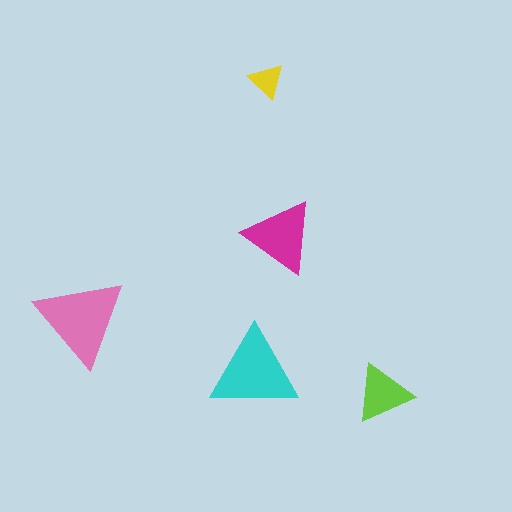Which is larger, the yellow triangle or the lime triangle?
The lime one.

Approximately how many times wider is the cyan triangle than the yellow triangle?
About 2.5 times wider.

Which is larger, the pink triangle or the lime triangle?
The pink one.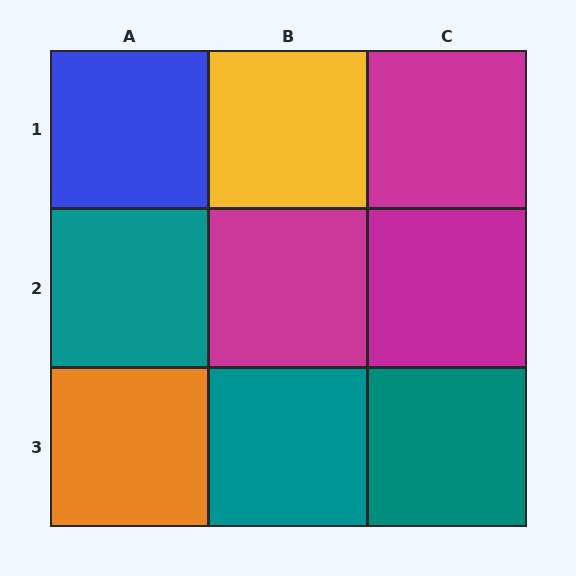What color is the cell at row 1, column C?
Magenta.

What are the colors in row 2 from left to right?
Teal, magenta, magenta.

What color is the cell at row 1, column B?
Yellow.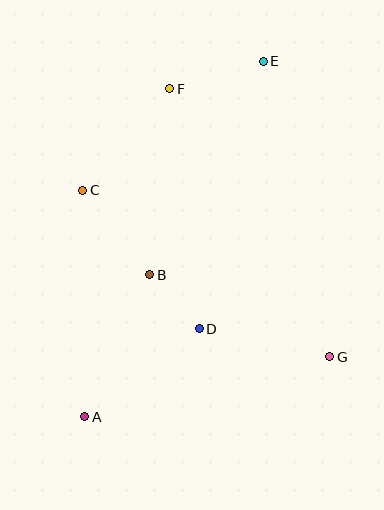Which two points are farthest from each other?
Points A and E are farthest from each other.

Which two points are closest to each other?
Points B and D are closest to each other.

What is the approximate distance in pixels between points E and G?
The distance between E and G is approximately 303 pixels.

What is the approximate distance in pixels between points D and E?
The distance between D and E is approximately 275 pixels.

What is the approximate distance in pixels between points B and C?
The distance between B and C is approximately 108 pixels.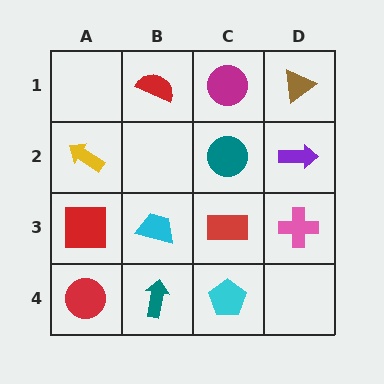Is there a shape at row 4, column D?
No, that cell is empty.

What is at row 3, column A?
A red square.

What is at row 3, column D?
A pink cross.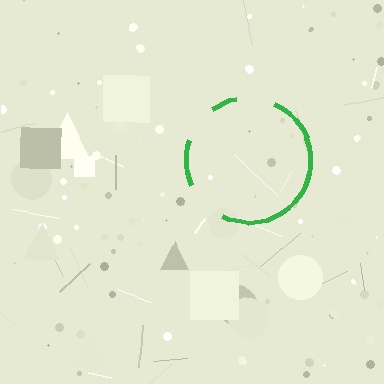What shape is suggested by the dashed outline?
The dashed outline suggests a circle.